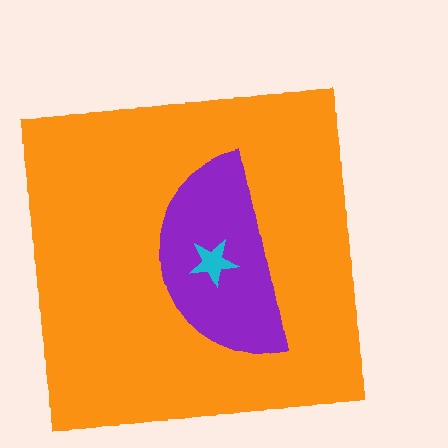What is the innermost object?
The cyan star.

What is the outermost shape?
The orange square.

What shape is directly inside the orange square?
The purple semicircle.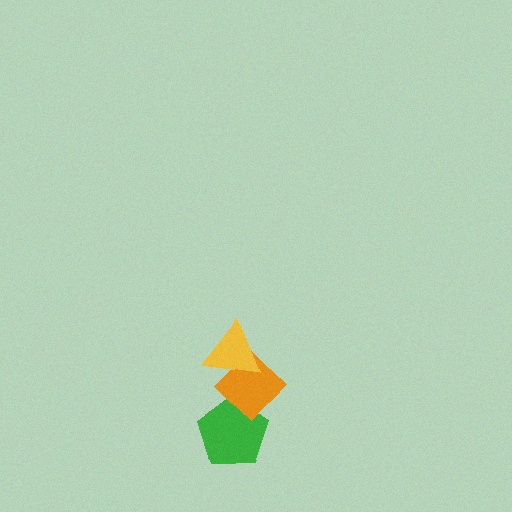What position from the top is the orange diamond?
The orange diamond is 2nd from the top.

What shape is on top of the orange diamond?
The yellow triangle is on top of the orange diamond.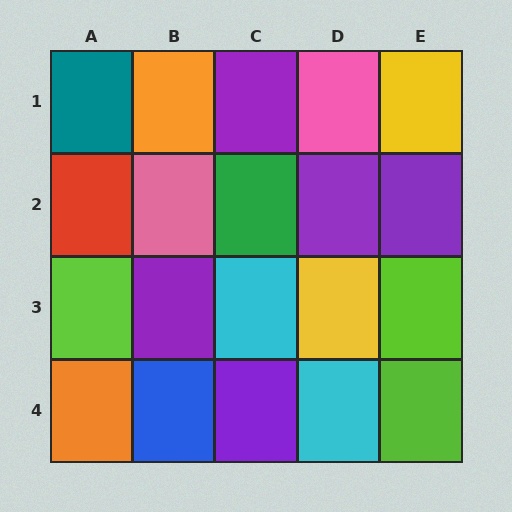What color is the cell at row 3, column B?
Purple.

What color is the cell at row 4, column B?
Blue.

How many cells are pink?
2 cells are pink.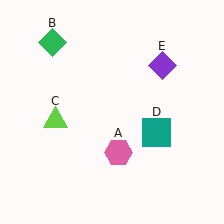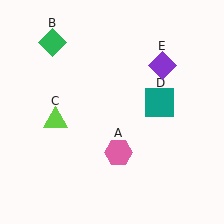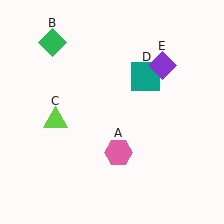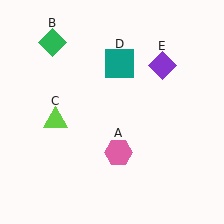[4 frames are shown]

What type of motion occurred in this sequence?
The teal square (object D) rotated counterclockwise around the center of the scene.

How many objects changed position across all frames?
1 object changed position: teal square (object D).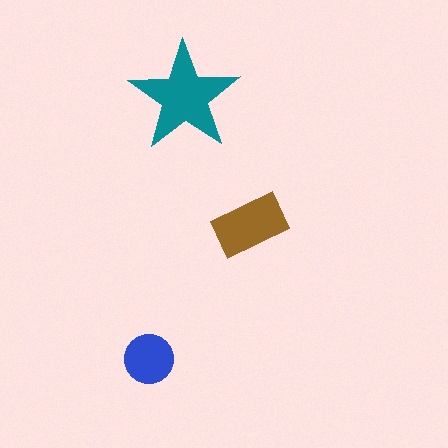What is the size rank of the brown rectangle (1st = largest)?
2nd.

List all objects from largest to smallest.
The teal star, the brown rectangle, the blue circle.